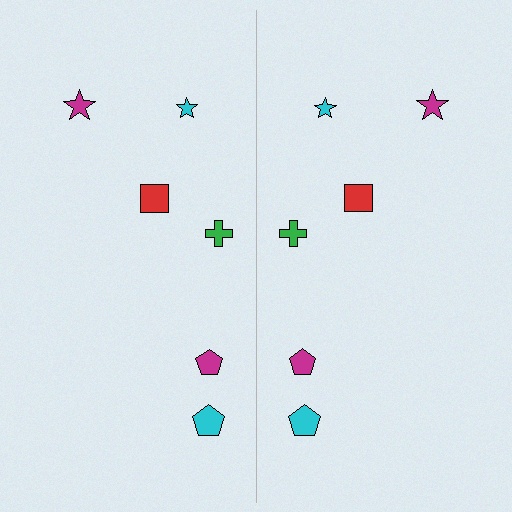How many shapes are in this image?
There are 12 shapes in this image.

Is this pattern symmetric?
Yes, this pattern has bilateral (reflection) symmetry.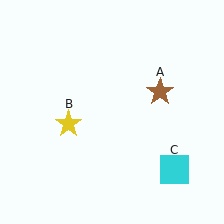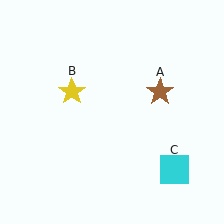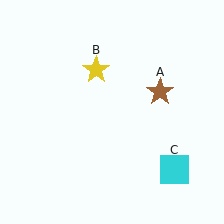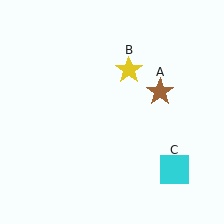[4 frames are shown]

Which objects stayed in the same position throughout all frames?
Brown star (object A) and cyan square (object C) remained stationary.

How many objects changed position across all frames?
1 object changed position: yellow star (object B).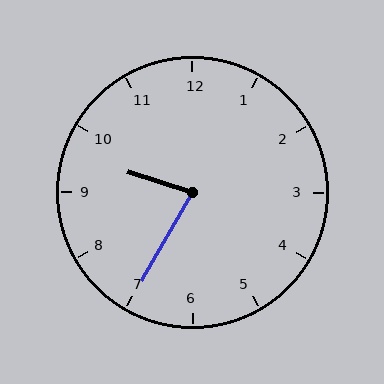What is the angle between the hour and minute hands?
Approximately 78 degrees.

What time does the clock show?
9:35.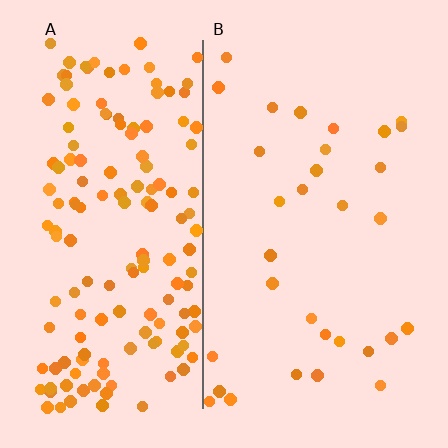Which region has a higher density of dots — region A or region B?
A (the left).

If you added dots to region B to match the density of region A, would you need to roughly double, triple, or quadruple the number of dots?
Approximately quadruple.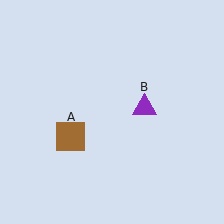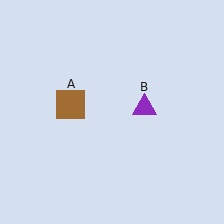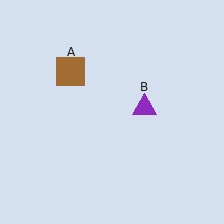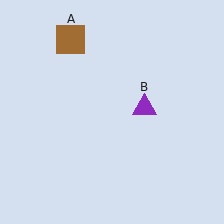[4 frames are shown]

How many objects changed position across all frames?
1 object changed position: brown square (object A).